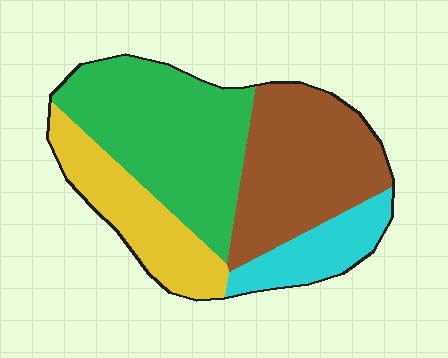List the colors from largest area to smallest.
From largest to smallest: green, brown, yellow, cyan.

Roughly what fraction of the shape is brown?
Brown covers 31% of the shape.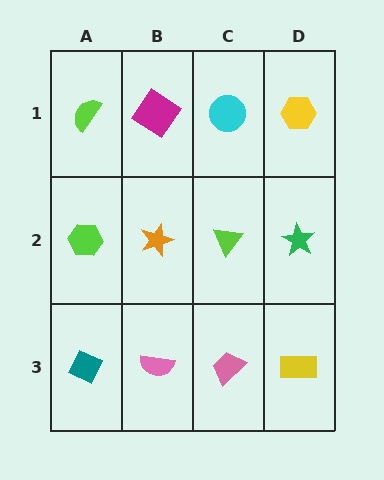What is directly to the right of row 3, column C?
A yellow rectangle.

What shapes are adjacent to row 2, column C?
A cyan circle (row 1, column C), a pink trapezoid (row 3, column C), an orange star (row 2, column B), a green star (row 2, column D).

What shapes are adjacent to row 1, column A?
A lime hexagon (row 2, column A), a magenta diamond (row 1, column B).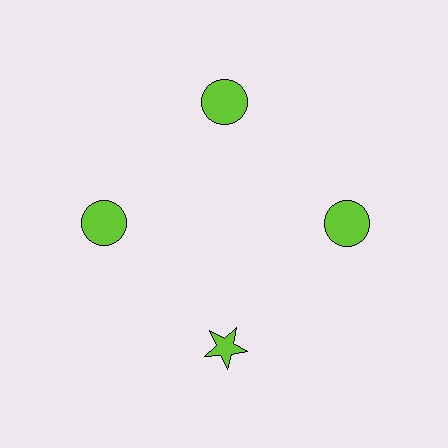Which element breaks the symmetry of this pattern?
The lime star at roughly the 6 o'clock position breaks the symmetry. All other shapes are lime circles.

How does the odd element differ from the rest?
It has a different shape: star instead of circle.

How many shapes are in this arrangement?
There are 4 shapes arranged in a ring pattern.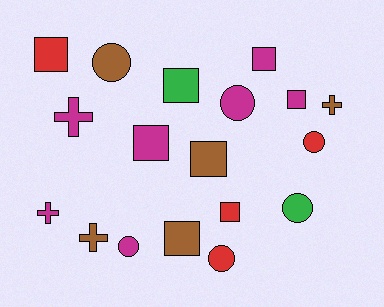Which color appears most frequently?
Magenta, with 7 objects.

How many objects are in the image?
There are 18 objects.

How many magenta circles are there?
There are 2 magenta circles.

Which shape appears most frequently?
Square, with 8 objects.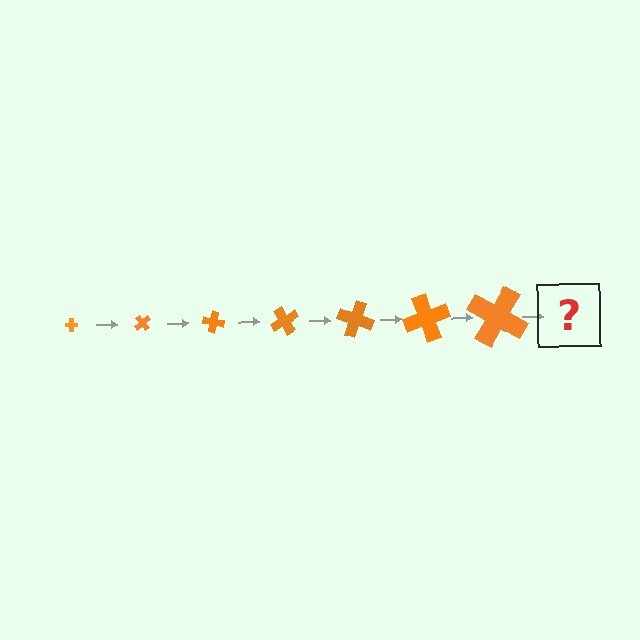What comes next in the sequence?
The next element should be a cross, larger than the previous one and rotated 350 degrees from the start.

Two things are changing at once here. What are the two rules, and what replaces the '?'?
The two rules are that the cross grows larger each step and it rotates 50 degrees each step. The '?' should be a cross, larger than the previous one and rotated 350 degrees from the start.